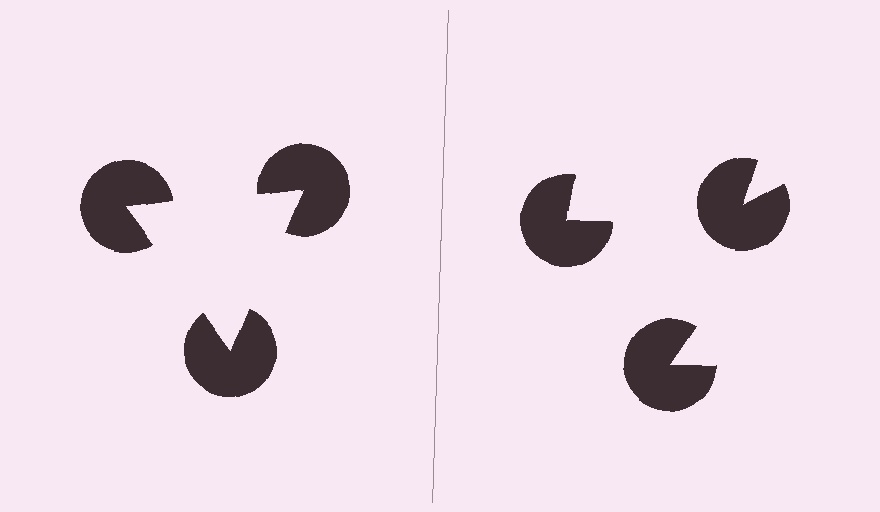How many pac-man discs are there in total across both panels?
6 — 3 on each side.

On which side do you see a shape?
An illusory triangle appears on the left side. On the right side the wedge cuts are rotated, so no coherent shape forms.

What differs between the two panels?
The pac-man discs are positioned identically on both sides; only the wedge orientations differ. On the left they align to a triangle; on the right they are misaligned.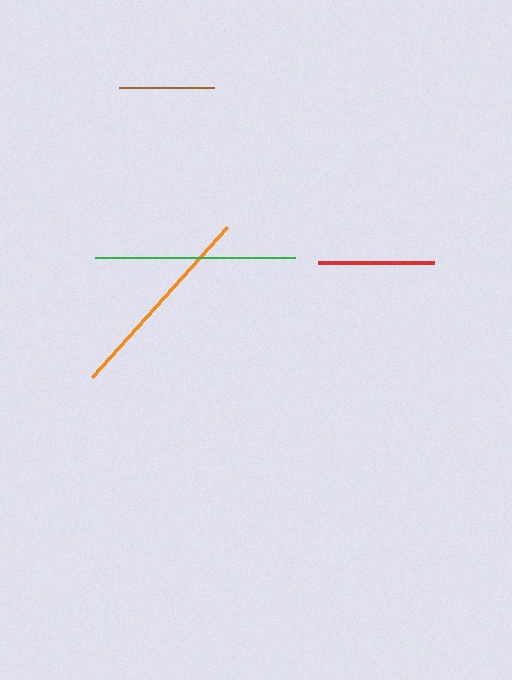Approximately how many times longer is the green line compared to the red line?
The green line is approximately 1.7 times the length of the red line.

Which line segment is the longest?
The orange line is the longest at approximately 202 pixels.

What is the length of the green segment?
The green segment is approximately 199 pixels long.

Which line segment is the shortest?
The brown line is the shortest at approximately 94 pixels.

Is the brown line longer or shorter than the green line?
The green line is longer than the brown line.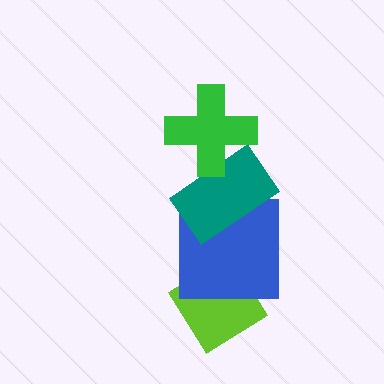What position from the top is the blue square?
The blue square is 3rd from the top.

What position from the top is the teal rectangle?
The teal rectangle is 2nd from the top.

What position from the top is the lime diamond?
The lime diamond is 4th from the top.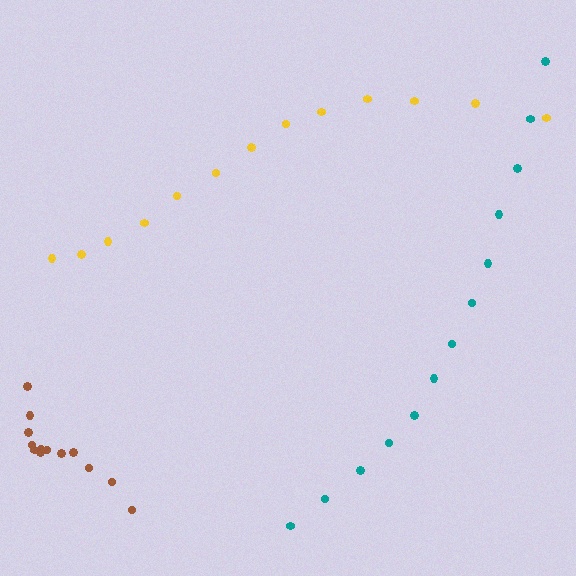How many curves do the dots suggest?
There are 3 distinct paths.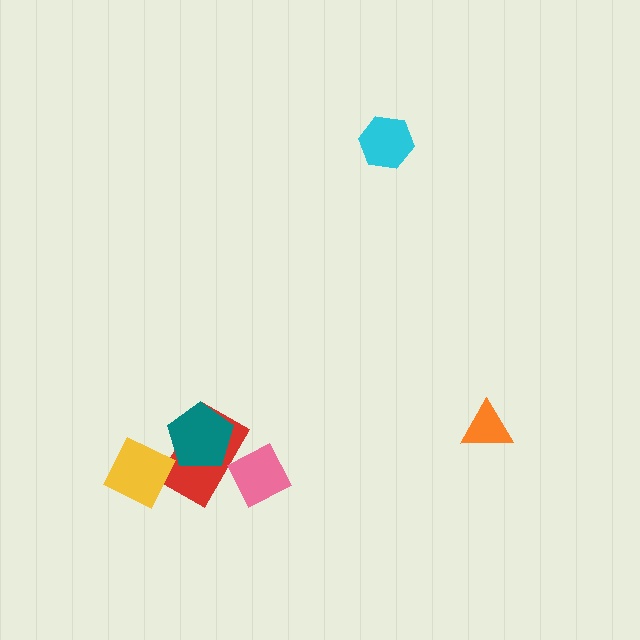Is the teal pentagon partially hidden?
No, no other shape covers it.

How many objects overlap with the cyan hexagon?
0 objects overlap with the cyan hexagon.